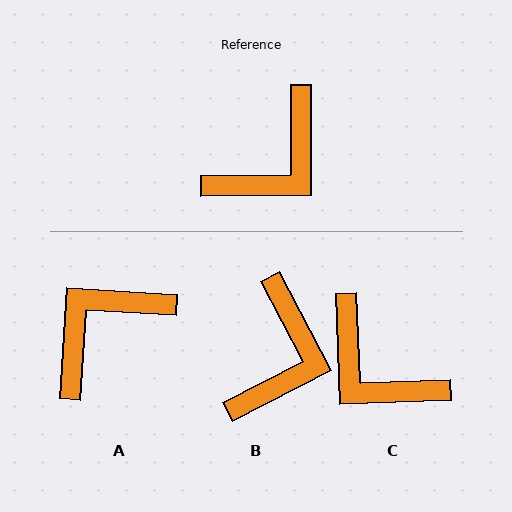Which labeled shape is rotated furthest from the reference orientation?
A, about 176 degrees away.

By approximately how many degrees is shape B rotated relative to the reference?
Approximately 27 degrees counter-clockwise.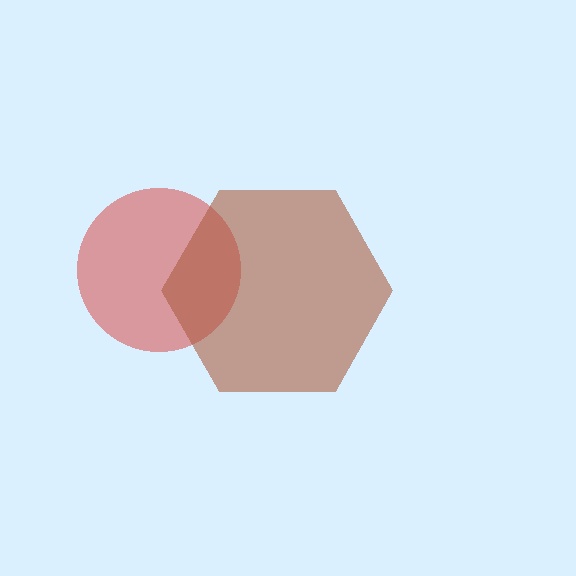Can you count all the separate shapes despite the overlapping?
Yes, there are 2 separate shapes.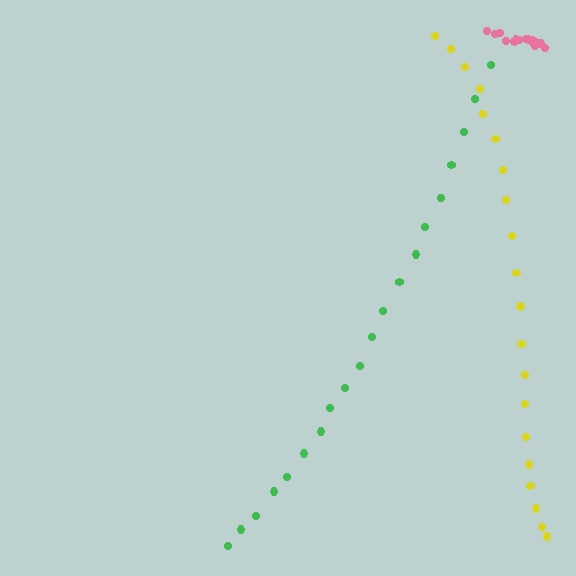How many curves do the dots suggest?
There are 3 distinct paths.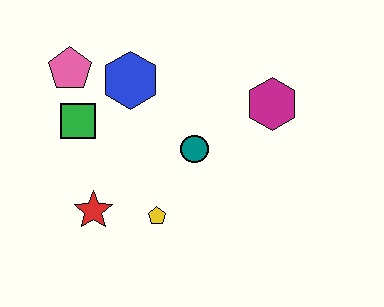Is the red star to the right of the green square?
Yes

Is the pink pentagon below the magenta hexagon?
No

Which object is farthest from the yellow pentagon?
The pink pentagon is farthest from the yellow pentagon.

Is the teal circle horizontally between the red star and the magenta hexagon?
Yes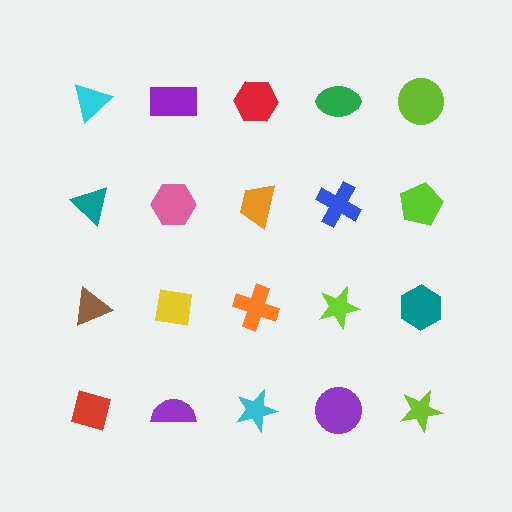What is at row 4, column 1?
A red diamond.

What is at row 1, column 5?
A lime circle.